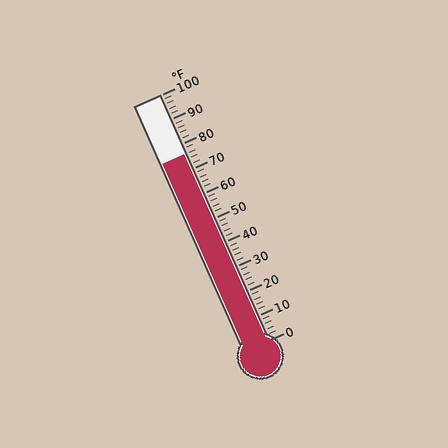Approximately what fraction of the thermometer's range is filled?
The thermometer is filled to approximately 75% of its range.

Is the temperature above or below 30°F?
The temperature is above 30°F.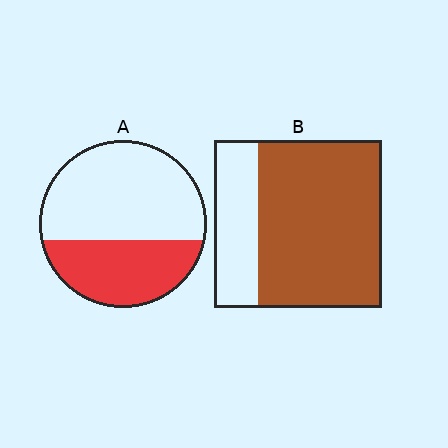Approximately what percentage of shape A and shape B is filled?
A is approximately 40% and B is approximately 75%.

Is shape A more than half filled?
No.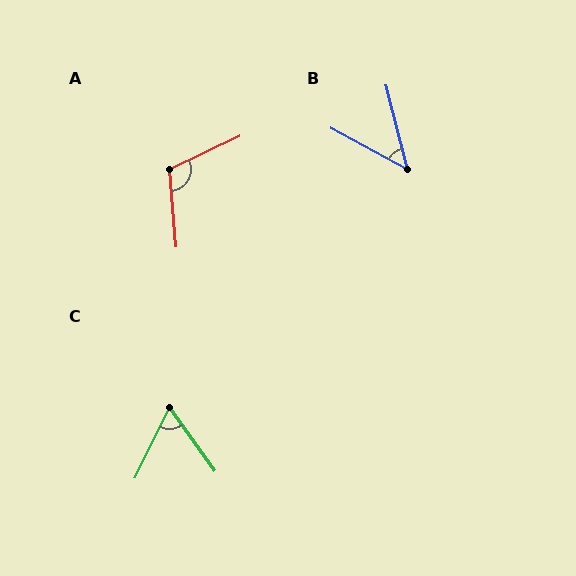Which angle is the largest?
A, at approximately 111 degrees.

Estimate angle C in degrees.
Approximately 62 degrees.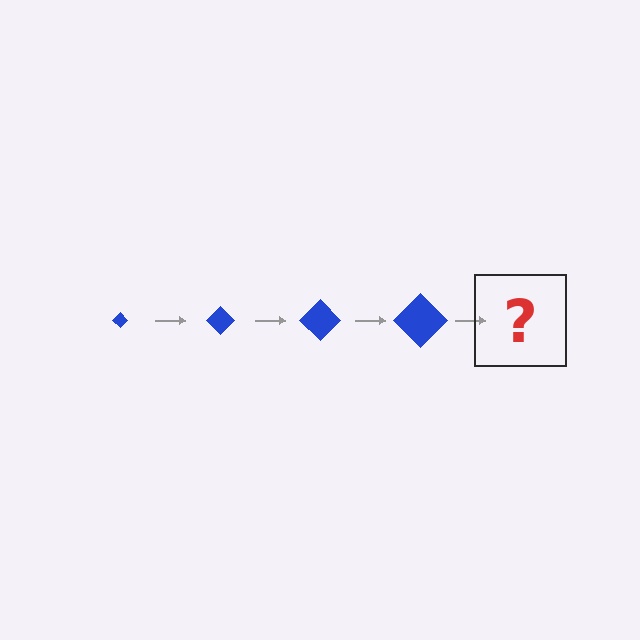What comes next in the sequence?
The next element should be a blue diamond, larger than the previous one.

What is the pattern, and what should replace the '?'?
The pattern is that the diamond gets progressively larger each step. The '?' should be a blue diamond, larger than the previous one.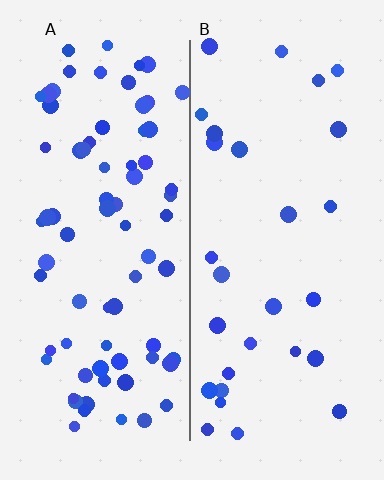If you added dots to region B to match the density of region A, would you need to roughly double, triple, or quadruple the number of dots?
Approximately triple.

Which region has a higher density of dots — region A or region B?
A (the left).